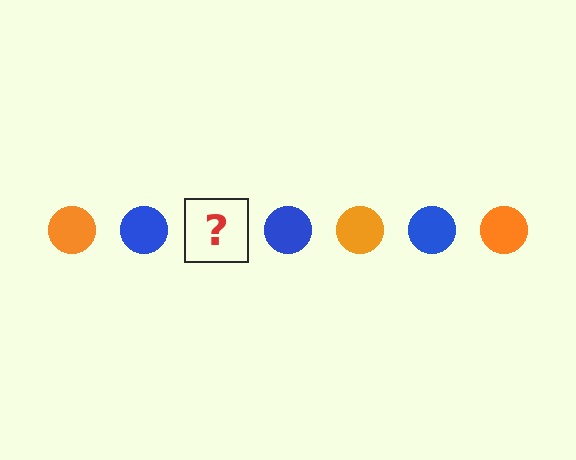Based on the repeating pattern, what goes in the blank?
The blank should be an orange circle.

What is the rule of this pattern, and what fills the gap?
The rule is that the pattern cycles through orange, blue circles. The gap should be filled with an orange circle.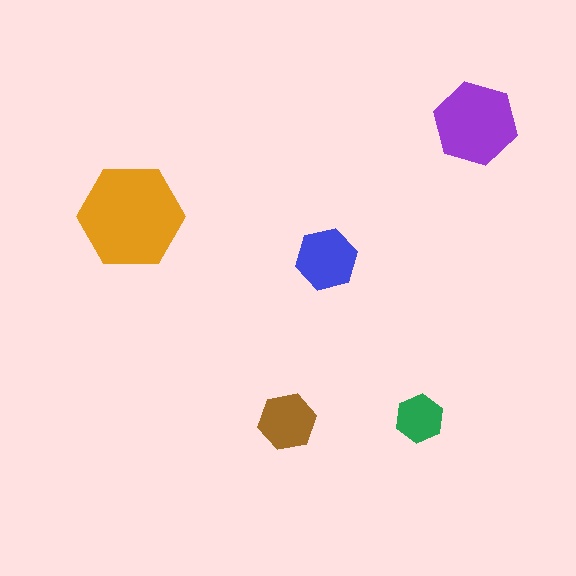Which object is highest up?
The purple hexagon is topmost.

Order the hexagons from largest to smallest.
the orange one, the purple one, the blue one, the brown one, the green one.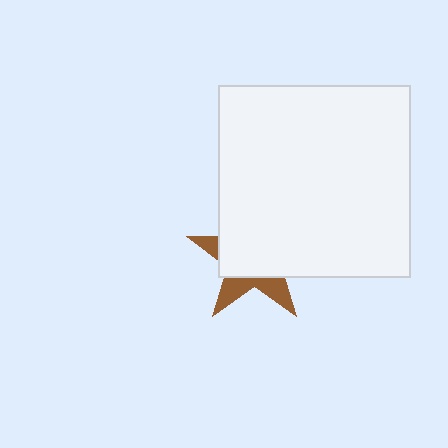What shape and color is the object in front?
The object in front is a white square.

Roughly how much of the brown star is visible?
A small part of it is visible (roughly 33%).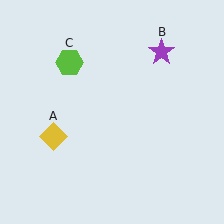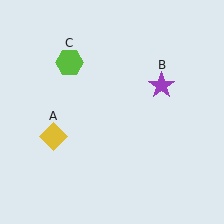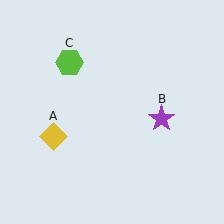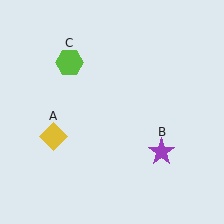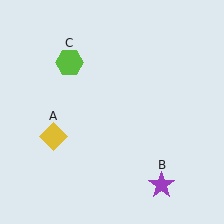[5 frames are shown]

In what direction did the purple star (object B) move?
The purple star (object B) moved down.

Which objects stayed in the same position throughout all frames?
Yellow diamond (object A) and lime hexagon (object C) remained stationary.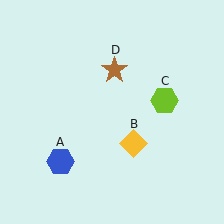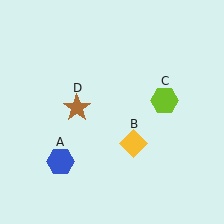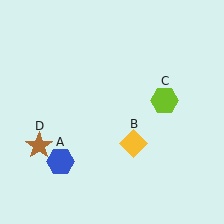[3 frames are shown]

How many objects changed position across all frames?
1 object changed position: brown star (object D).